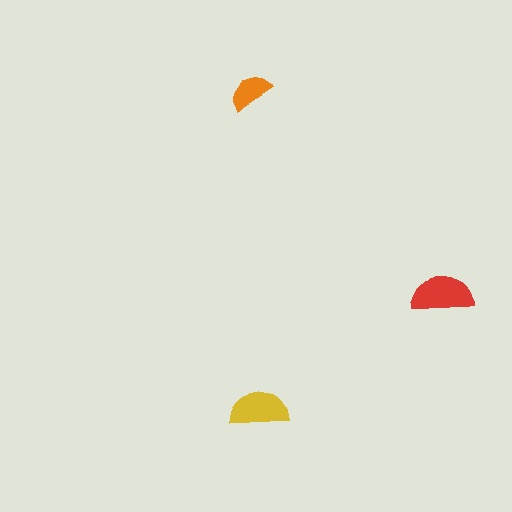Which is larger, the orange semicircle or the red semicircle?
The red one.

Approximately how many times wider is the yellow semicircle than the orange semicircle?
About 1.5 times wider.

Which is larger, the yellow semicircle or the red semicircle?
The red one.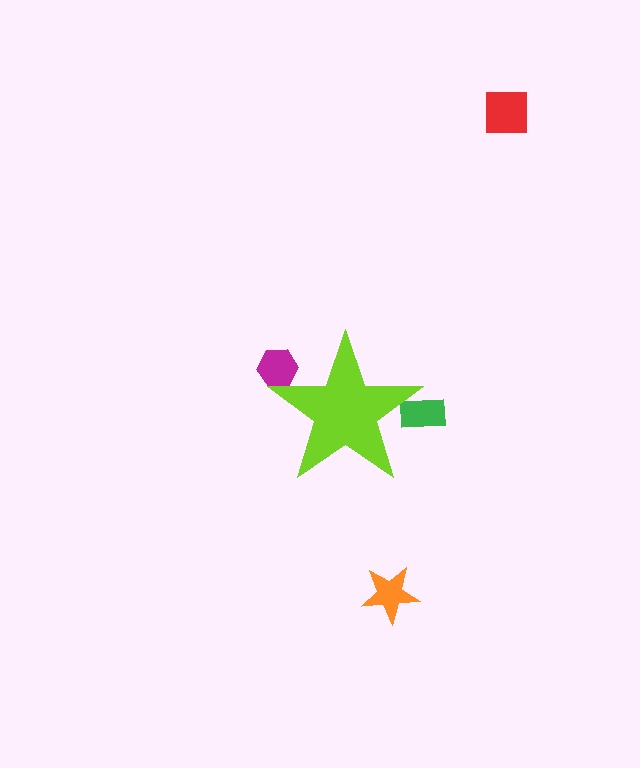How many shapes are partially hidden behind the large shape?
2 shapes are partially hidden.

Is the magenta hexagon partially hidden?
Yes, the magenta hexagon is partially hidden behind the lime star.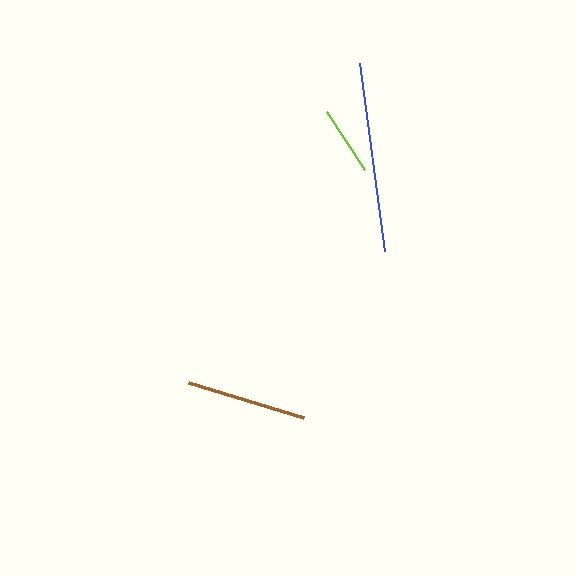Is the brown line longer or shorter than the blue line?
The blue line is longer than the brown line.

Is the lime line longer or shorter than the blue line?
The blue line is longer than the lime line.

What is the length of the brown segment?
The brown segment is approximately 121 pixels long.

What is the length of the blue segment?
The blue segment is approximately 189 pixels long.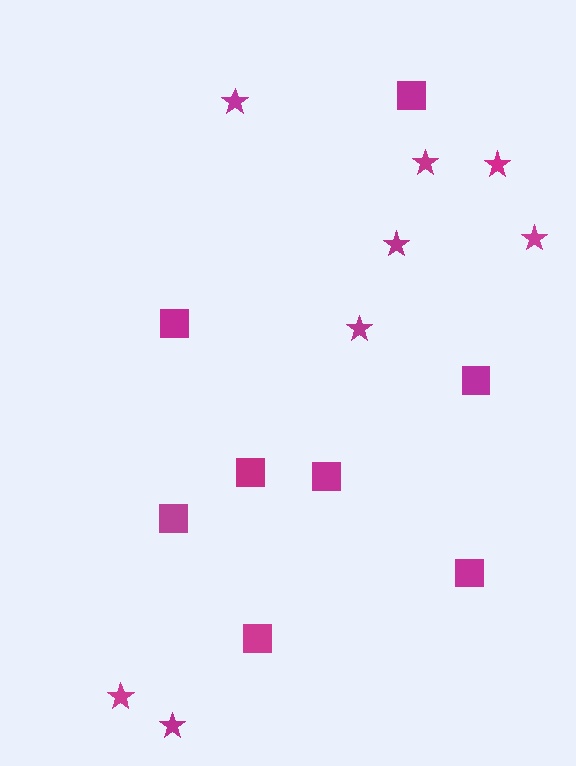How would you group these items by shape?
There are 2 groups: one group of squares (8) and one group of stars (8).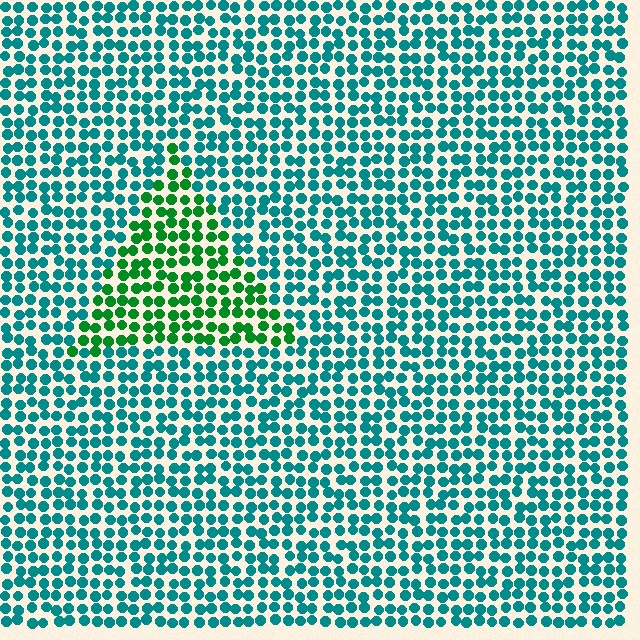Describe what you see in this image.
The image is filled with small teal elements in a uniform arrangement. A triangle-shaped region is visible where the elements are tinted to a slightly different hue, forming a subtle color boundary.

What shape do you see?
I see a triangle.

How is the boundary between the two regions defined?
The boundary is defined purely by a slight shift in hue (about 45 degrees). Spacing, size, and orientation are identical on both sides.